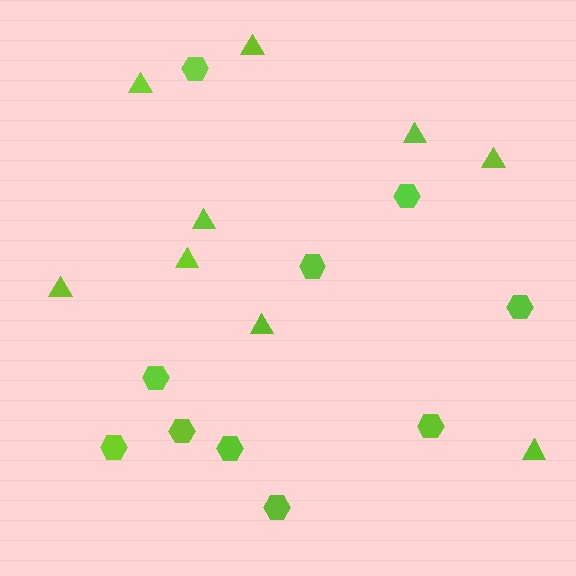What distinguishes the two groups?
There are 2 groups: one group of triangles (9) and one group of hexagons (10).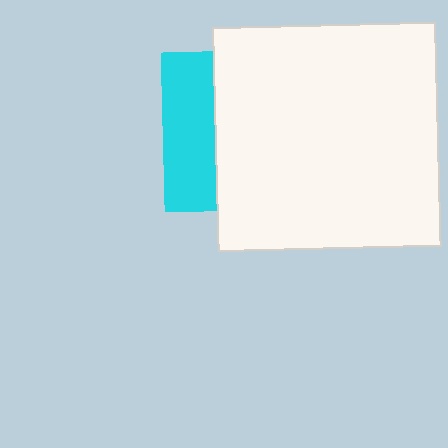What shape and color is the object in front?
The object in front is a white square.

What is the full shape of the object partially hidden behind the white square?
The partially hidden object is a cyan square.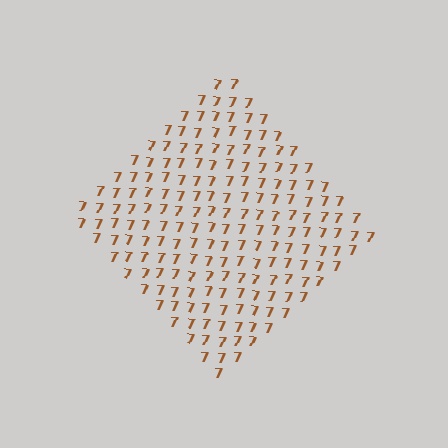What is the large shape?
The large shape is a diamond.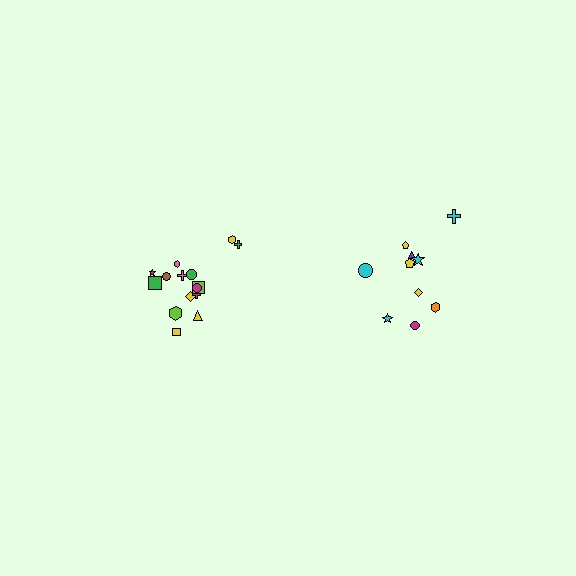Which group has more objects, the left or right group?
The left group.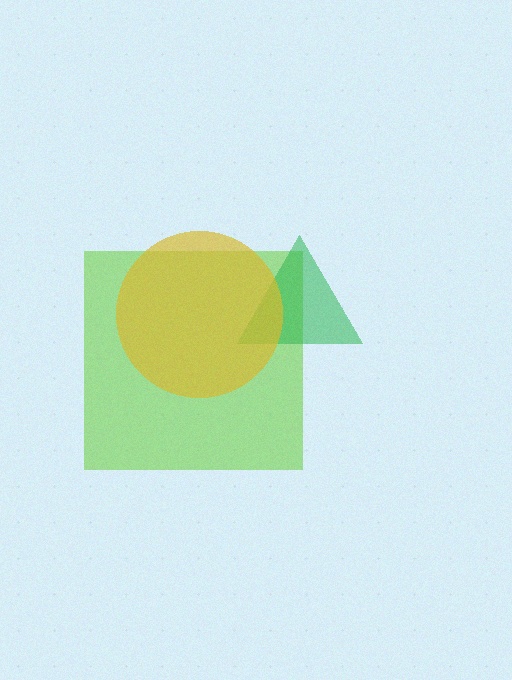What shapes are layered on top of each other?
The layered shapes are: a lime square, a green triangle, a yellow circle.